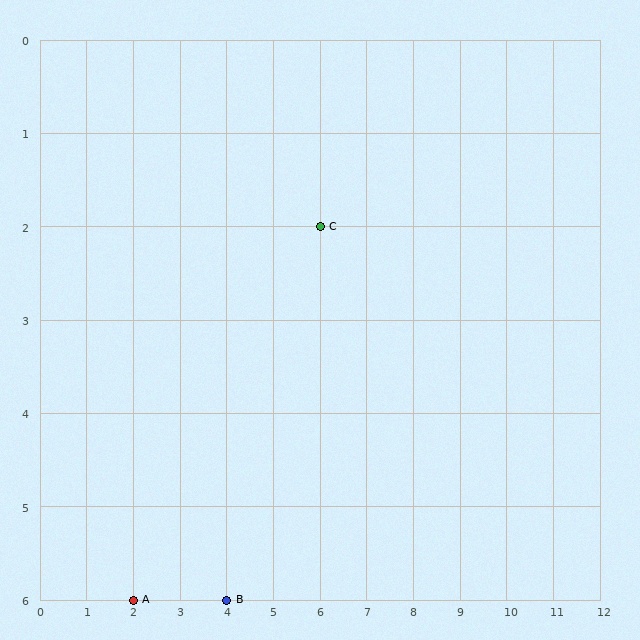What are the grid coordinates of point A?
Point A is at grid coordinates (2, 6).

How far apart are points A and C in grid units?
Points A and C are 4 columns and 4 rows apart (about 5.7 grid units diagonally).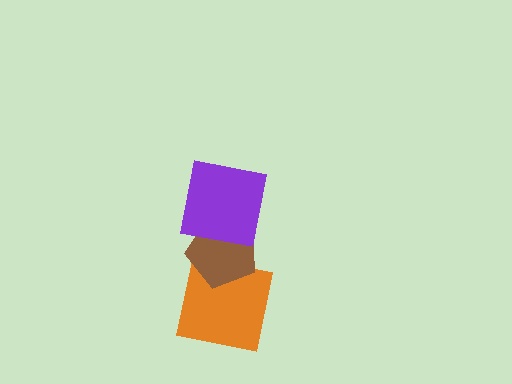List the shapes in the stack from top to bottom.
From top to bottom: the purple square, the brown pentagon, the orange square.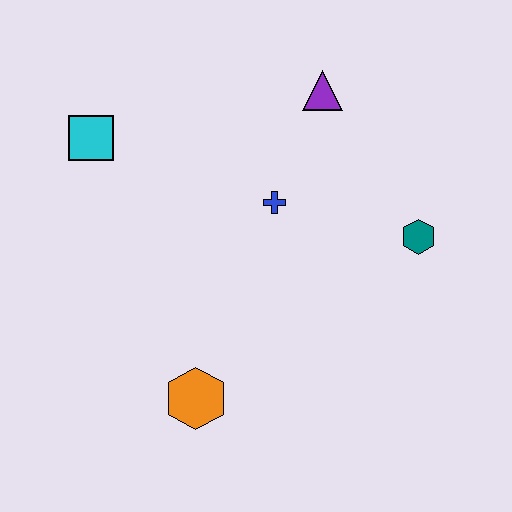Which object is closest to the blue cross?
The purple triangle is closest to the blue cross.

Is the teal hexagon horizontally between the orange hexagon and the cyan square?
No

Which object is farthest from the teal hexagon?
The cyan square is farthest from the teal hexagon.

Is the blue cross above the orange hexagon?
Yes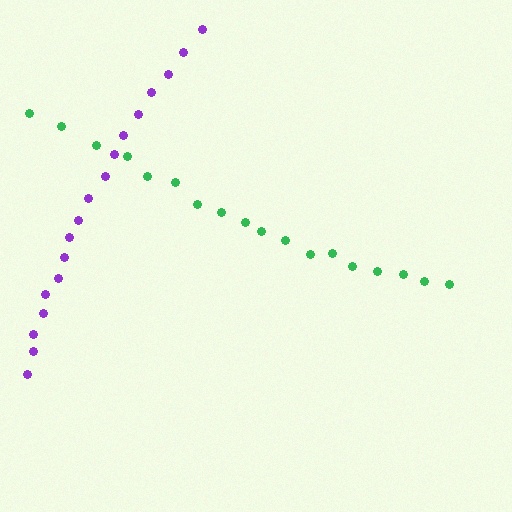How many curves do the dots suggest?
There are 2 distinct paths.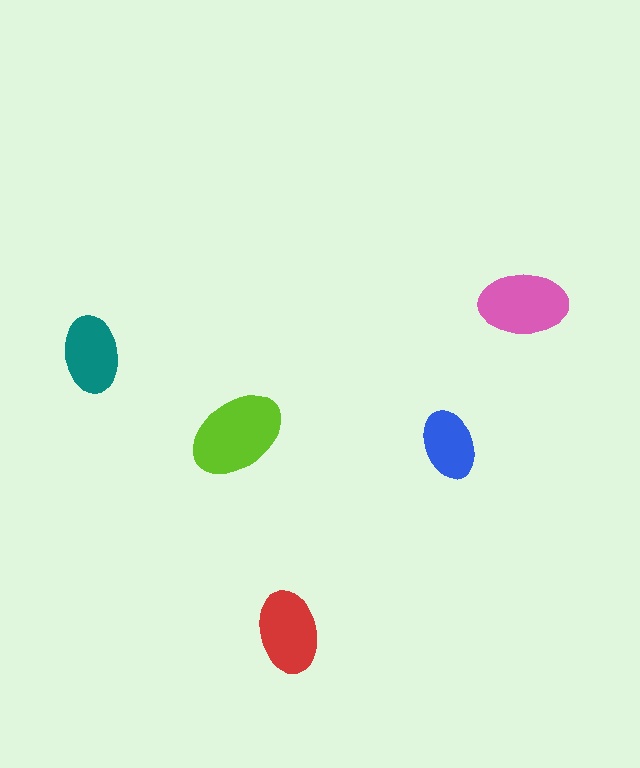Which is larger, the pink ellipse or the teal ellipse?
The pink one.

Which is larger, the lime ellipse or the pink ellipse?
The lime one.